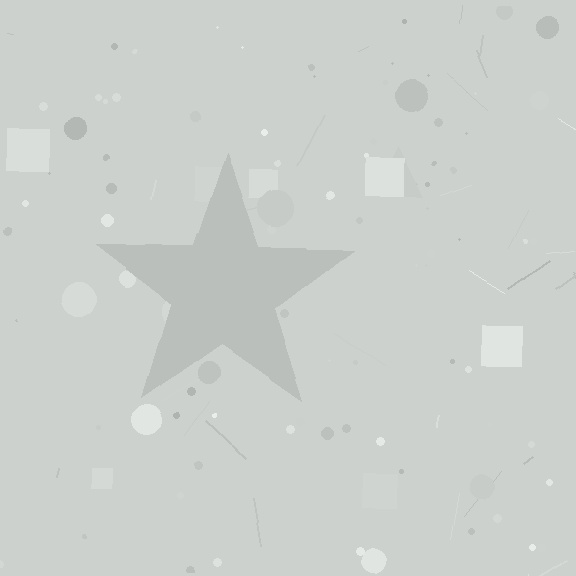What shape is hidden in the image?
A star is hidden in the image.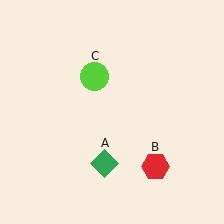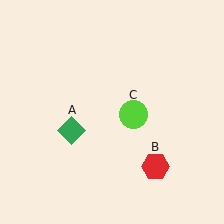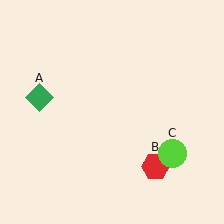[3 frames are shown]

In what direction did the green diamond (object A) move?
The green diamond (object A) moved up and to the left.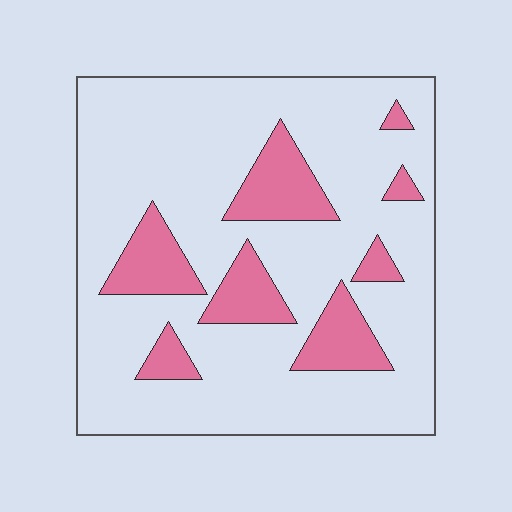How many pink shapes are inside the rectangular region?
8.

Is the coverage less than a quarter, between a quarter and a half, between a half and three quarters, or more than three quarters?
Less than a quarter.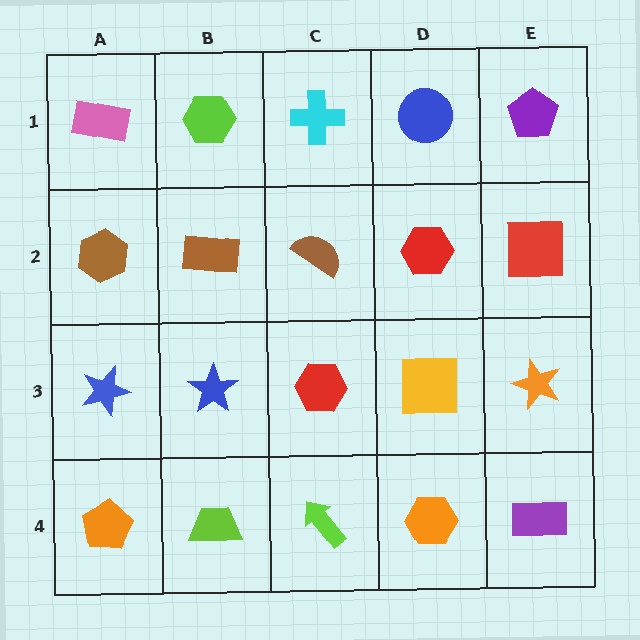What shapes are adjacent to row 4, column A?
A blue star (row 3, column A), a lime trapezoid (row 4, column B).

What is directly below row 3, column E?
A purple rectangle.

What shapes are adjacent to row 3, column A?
A brown hexagon (row 2, column A), an orange pentagon (row 4, column A), a blue star (row 3, column B).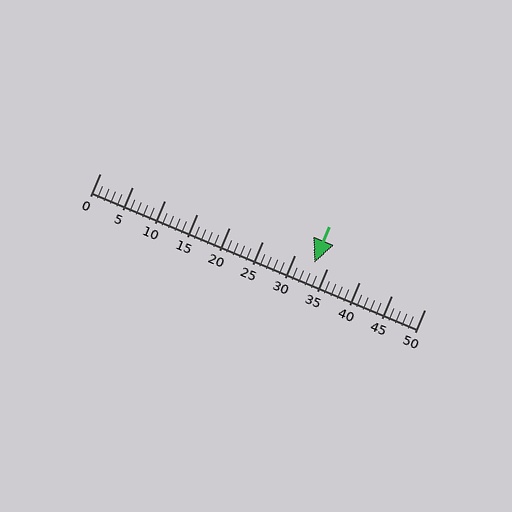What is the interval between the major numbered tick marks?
The major tick marks are spaced 5 units apart.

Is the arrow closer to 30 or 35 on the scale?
The arrow is closer to 35.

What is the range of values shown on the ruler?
The ruler shows values from 0 to 50.